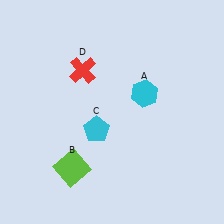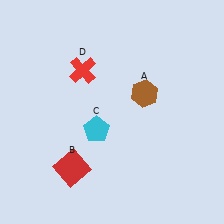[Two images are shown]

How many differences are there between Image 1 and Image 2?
There are 2 differences between the two images.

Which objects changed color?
A changed from cyan to brown. B changed from lime to red.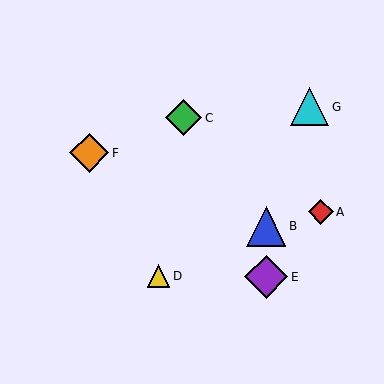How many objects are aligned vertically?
2 objects (B, E) are aligned vertically.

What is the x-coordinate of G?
Object G is at x≈310.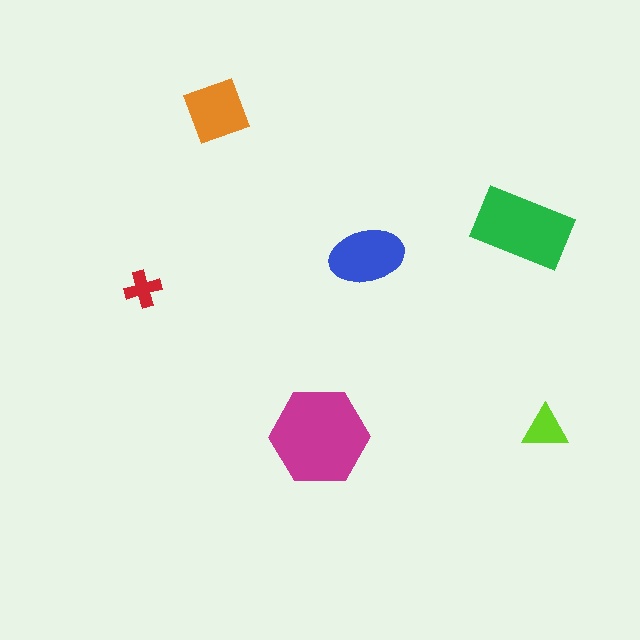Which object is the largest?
The magenta hexagon.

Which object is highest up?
The orange square is topmost.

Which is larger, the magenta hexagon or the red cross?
The magenta hexagon.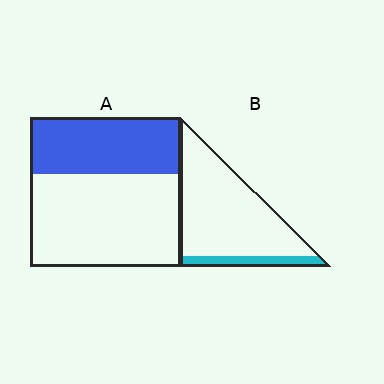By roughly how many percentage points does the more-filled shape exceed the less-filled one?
By roughly 25 percentage points (A over B).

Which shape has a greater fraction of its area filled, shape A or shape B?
Shape A.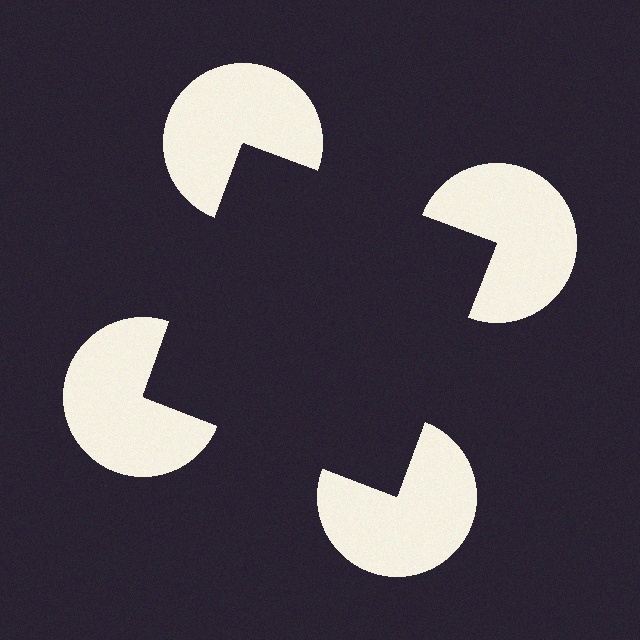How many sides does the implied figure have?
4 sides.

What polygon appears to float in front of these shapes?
An illusory square — its edges are inferred from the aligned wedge cuts in the pac-man discs, not physically drawn.